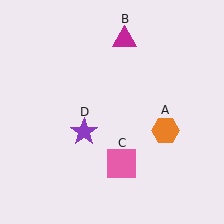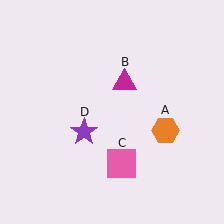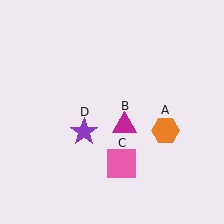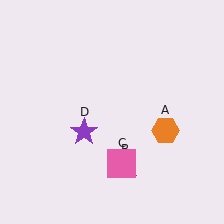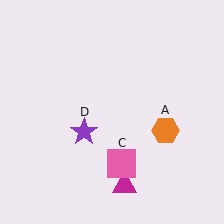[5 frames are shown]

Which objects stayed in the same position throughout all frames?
Orange hexagon (object A) and pink square (object C) and purple star (object D) remained stationary.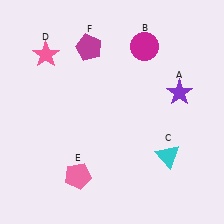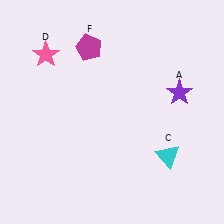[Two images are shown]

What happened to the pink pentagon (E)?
The pink pentagon (E) was removed in Image 2. It was in the bottom-left area of Image 1.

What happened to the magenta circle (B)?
The magenta circle (B) was removed in Image 2. It was in the top-right area of Image 1.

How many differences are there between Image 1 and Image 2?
There are 2 differences between the two images.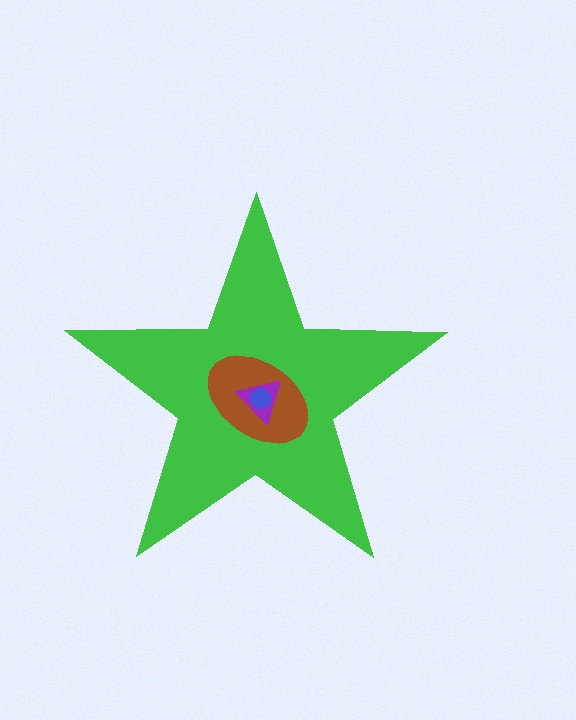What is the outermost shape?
The green star.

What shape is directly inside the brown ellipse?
The purple triangle.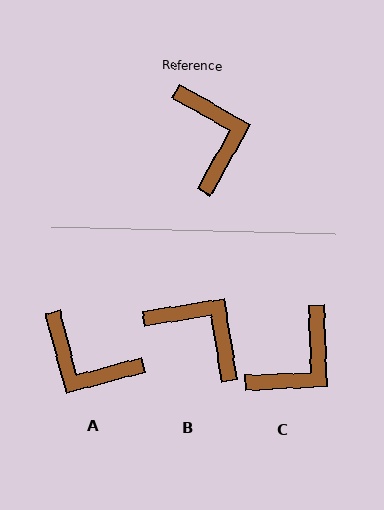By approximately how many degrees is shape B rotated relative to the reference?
Approximately 39 degrees counter-clockwise.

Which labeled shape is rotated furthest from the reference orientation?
A, about 136 degrees away.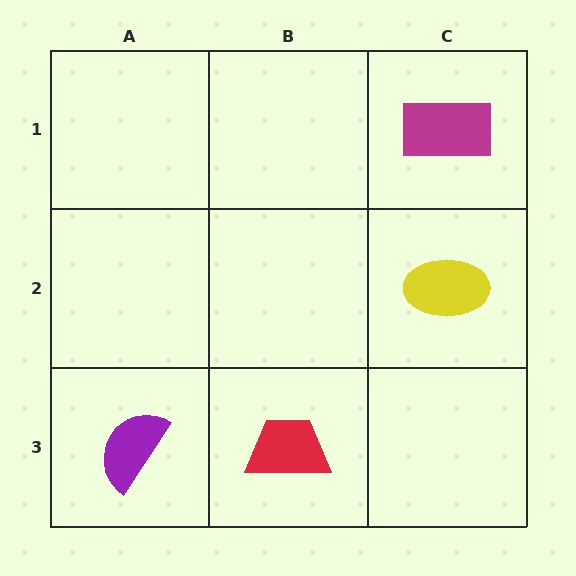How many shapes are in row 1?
1 shape.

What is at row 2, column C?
A yellow ellipse.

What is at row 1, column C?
A magenta rectangle.